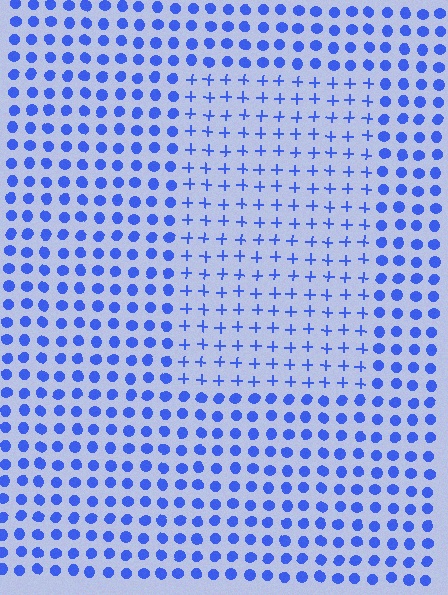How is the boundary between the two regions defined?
The boundary is defined by a change in element shape: plus signs inside vs. circles outside. All elements share the same color and spacing.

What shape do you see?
I see a rectangle.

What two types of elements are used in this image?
The image uses plus signs inside the rectangle region and circles outside it.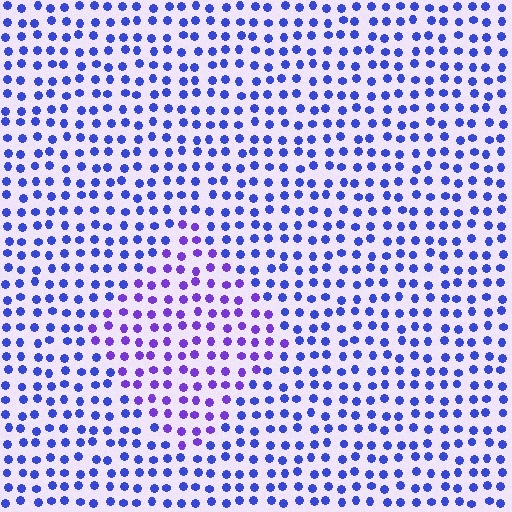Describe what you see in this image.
The image is filled with small blue elements in a uniform arrangement. A diamond-shaped region is visible where the elements are tinted to a slightly different hue, forming a subtle color boundary.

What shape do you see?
I see a diamond.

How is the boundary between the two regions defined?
The boundary is defined purely by a slight shift in hue (about 31 degrees). Spacing, size, and orientation are identical on both sides.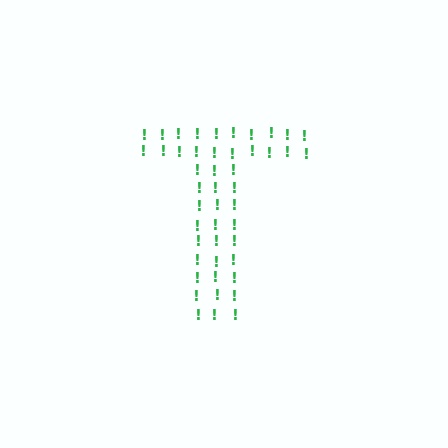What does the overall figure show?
The overall figure shows the letter T.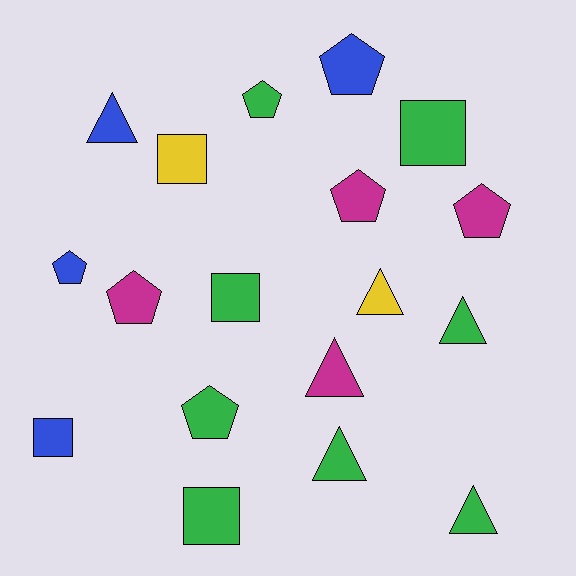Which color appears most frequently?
Green, with 8 objects.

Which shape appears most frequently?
Pentagon, with 7 objects.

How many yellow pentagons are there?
There are no yellow pentagons.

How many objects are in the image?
There are 18 objects.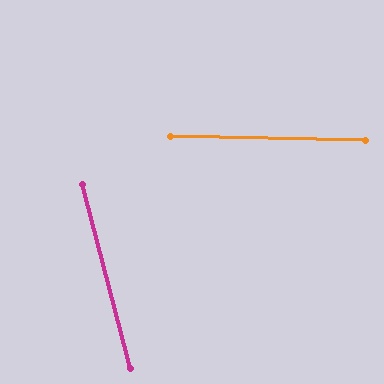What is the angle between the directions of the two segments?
Approximately 74 degrees.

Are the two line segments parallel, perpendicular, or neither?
Neither parallel nor perpendicular — they differ by about 74°.